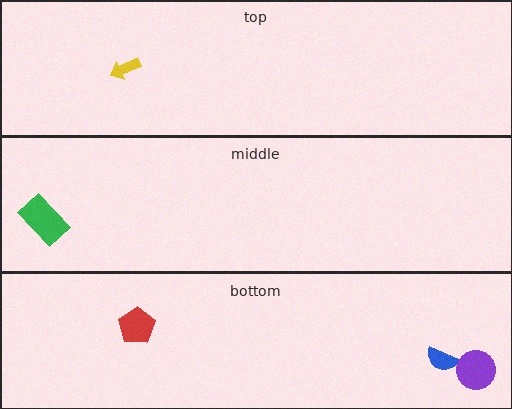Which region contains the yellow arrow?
The top region.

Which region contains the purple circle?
The bottom region.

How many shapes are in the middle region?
1.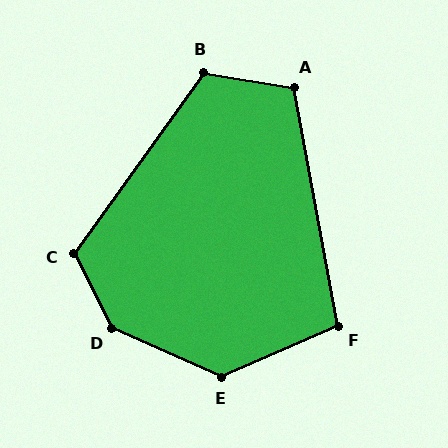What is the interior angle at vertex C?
Approximately 117 degrees (obtuse).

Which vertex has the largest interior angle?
D, at approximately 141 degrees.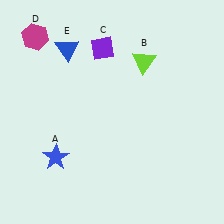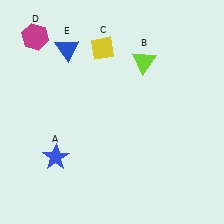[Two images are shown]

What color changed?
The diamond (C) changed from purple in Image 1 to yellow in Image 2.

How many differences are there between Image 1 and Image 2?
There is 1 difference between the two images.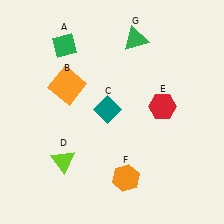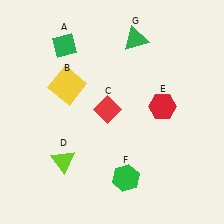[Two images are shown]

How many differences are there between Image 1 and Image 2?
There are 3 differences between the two images.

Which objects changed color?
B changed from orange to yellow. C changed from teal to red. F changed from orange to green.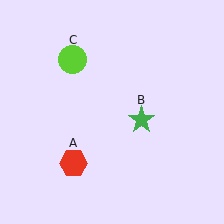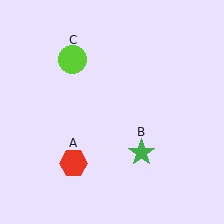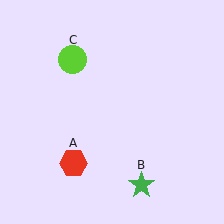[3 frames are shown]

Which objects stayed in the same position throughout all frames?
Red hexagon (object A) and lime circle (object C) remained stationary.